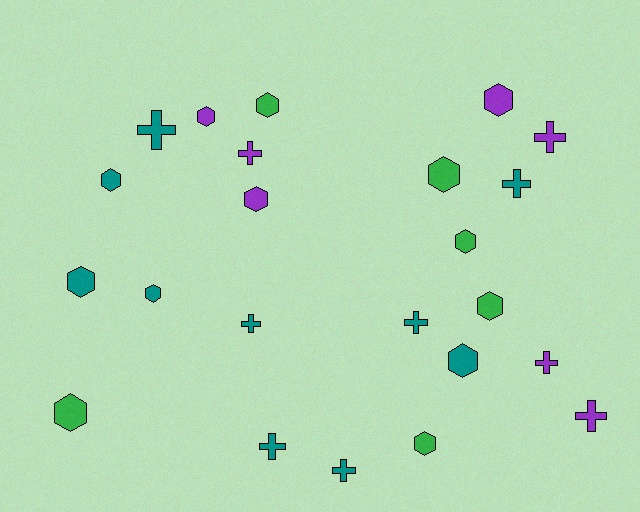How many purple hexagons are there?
There are 3 purple hexagons.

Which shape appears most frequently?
Hexagon, with 13 objects.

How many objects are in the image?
There are 23 objects.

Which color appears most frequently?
Teal, with 10 objects.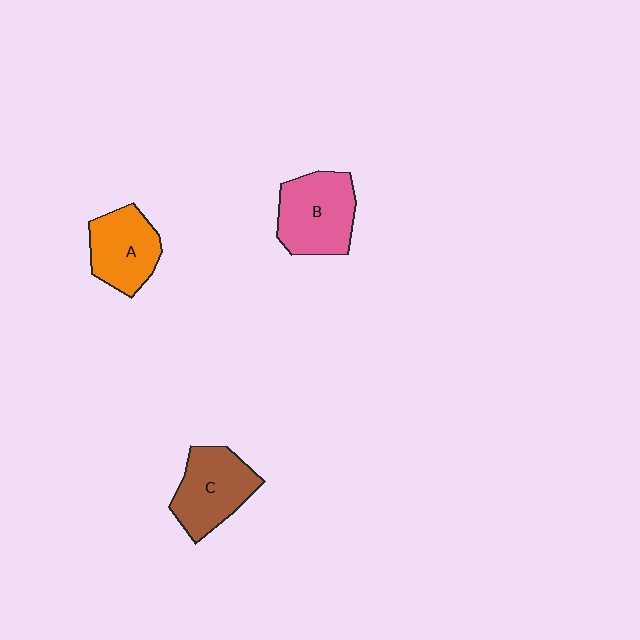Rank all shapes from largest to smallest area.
From largest to smallest: B (pink), C (brown), A (orange).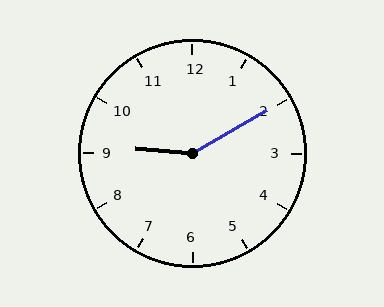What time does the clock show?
9:10.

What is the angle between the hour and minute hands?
Approximately 145 degrees.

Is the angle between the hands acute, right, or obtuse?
It is obtuse.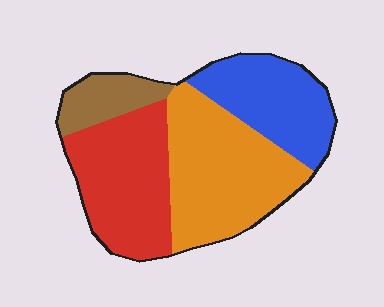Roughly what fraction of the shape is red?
Red takes up between a quarter and a half of the shape.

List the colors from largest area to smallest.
From largest to smallest: orange, red, blue, brown.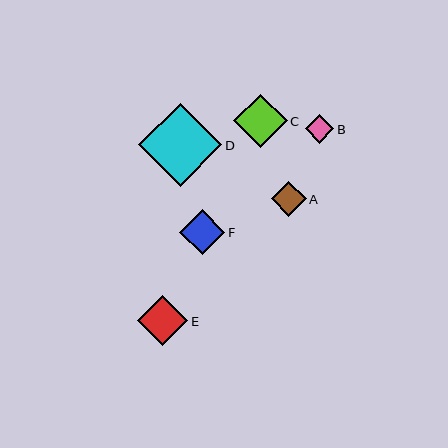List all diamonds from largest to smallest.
From largest to smallest: D, C, E, F, A, B.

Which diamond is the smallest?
Diamond B is the smallest with a size of approximately 28 pixels.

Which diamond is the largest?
Diamond D is the largest with a size of approximately 83 pixels.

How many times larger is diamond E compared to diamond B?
Diamond E is approximately 1.8 times the size of diamond B.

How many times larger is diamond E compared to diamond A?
Diamond E is approximately 1.4 times the size of diamond A.